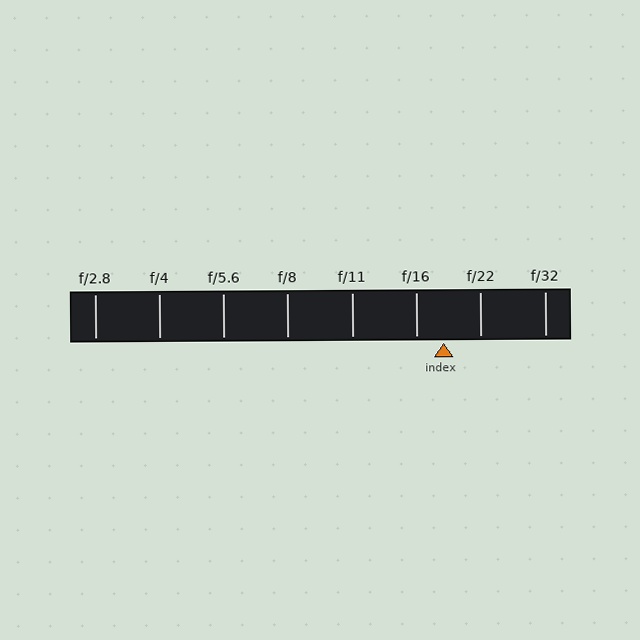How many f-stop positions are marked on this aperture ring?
There are 8 f-stop positions marked.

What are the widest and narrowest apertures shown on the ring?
The widest aperture shown is f/2.8 and the narrowest is f/32.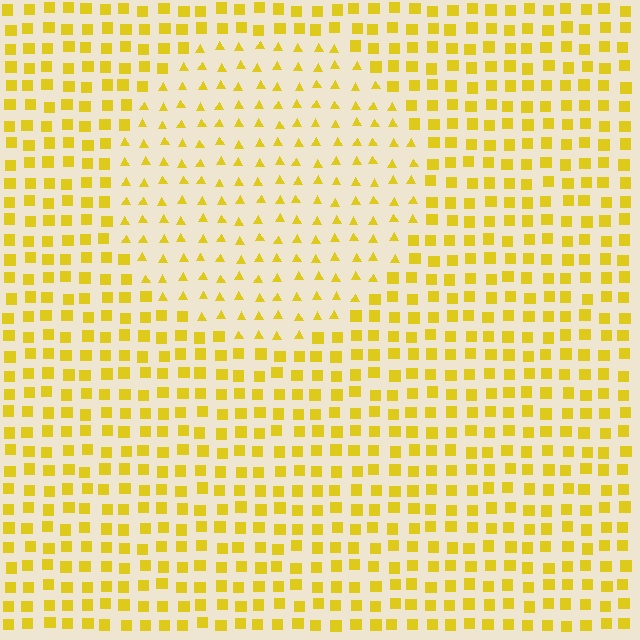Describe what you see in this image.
The image is filled with small yellow elements arranged in a uniform grid. A circle-shaped region contains triangles, while the surrounding area contains squares. The boundary is defined purely by the change in element shape.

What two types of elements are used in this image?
The image uses triangles inside the circle region and squares outside it.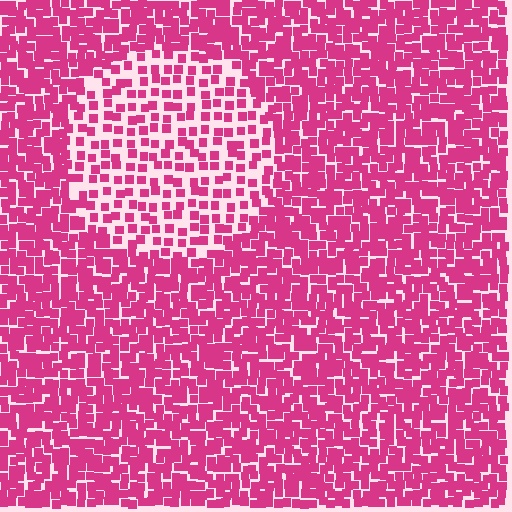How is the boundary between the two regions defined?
The boundary is defined by a change in element density (approximately 2.1x ratio). All elements are the same color, size, and shape.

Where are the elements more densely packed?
The elements are more densely packed outside the circle boundary.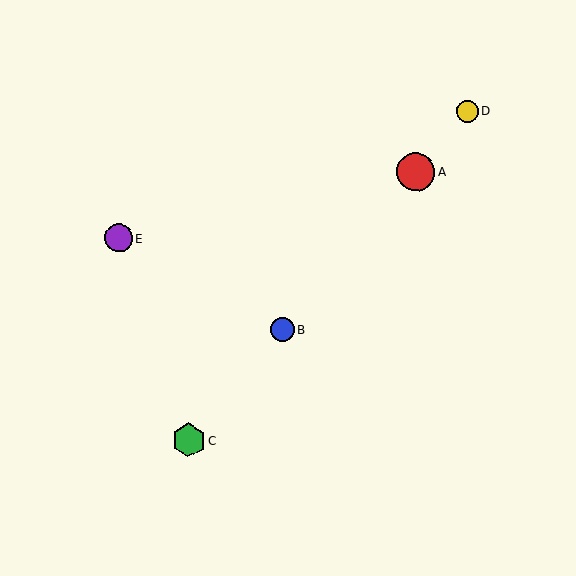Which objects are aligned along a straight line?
Objects A, B, C, D are aligned along a straight line.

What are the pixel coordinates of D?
Object D is at (467, 111).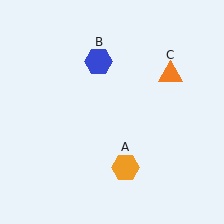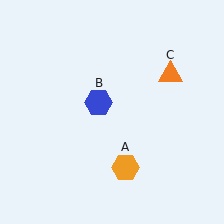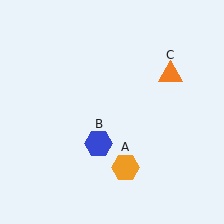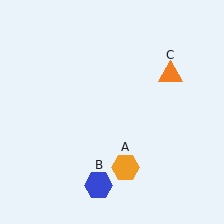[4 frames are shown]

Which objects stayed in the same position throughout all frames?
Orange hexagon (object A) and orange triangle (object C) remained stationary.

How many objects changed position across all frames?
1 object changed position: blue hexagon (object B).